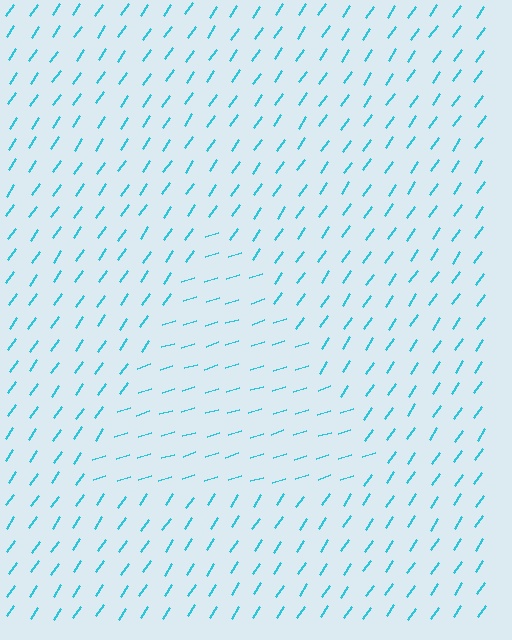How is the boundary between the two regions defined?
The boundary is defined purely by a change in line orientation (approximately 38 degrees difference). All lines are the same color and thickness.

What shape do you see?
I see a triangle.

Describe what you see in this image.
The image is filled with small cyan line segments. A triangle region in the image has lines oriented differently from the surrounding lines, creating a visible texture boundary.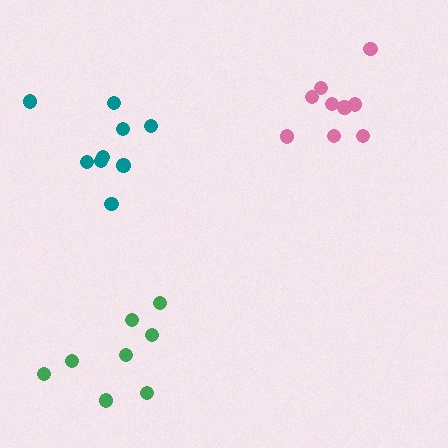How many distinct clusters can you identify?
There are 3 distinct clusters.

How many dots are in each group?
Group 1: 9 dots, Group 2: 9 dots, Group 3: 8 dots (26 total).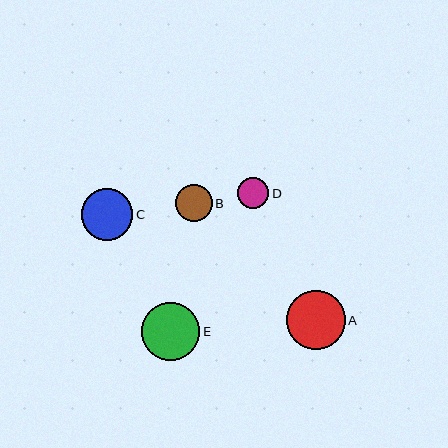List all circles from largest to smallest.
From largest to smallest: A, E, C, B, D.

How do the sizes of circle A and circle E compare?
Circle A and circle E are approximately the same size.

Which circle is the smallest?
Circle D is the smallest with a size of approximately 31 pixels.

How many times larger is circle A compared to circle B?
Circle A is approximately 1.6 times the size of circle B.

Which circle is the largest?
Circle A is the largest with a size of approximately 58 pixels.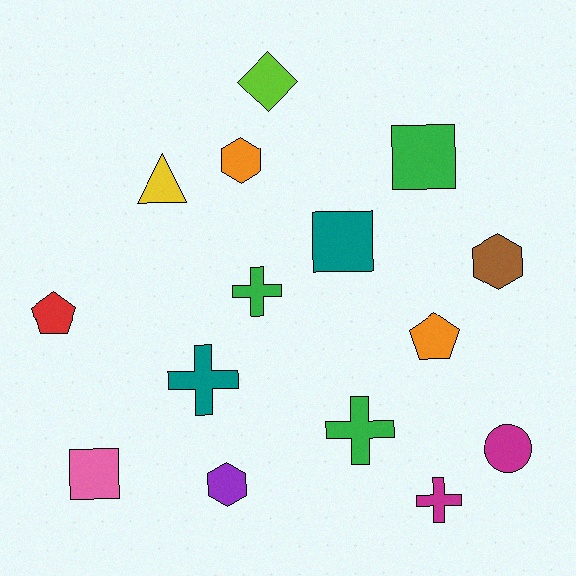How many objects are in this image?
There are 15 objects.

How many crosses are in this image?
There are 4 crosses.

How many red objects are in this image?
There is 1 red object.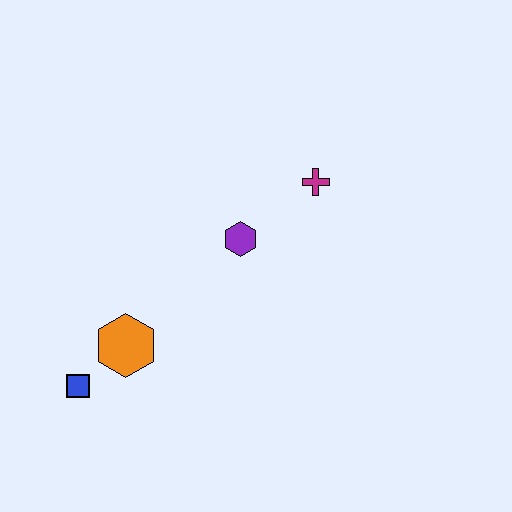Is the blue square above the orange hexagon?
No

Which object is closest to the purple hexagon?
The magenta cross is closest to the purple hexagon.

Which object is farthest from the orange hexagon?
The magenta cross is farthest from the orange hexagon.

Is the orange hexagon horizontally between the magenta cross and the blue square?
Yes